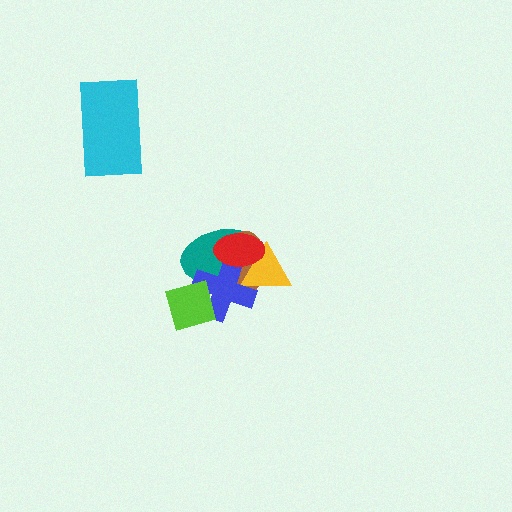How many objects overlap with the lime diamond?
2 objects overlap with the lime diamond.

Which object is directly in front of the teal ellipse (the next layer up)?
The brown ellipse is directly in front of the teal ellipse.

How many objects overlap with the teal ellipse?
5 objects overlap with the teal ellipse.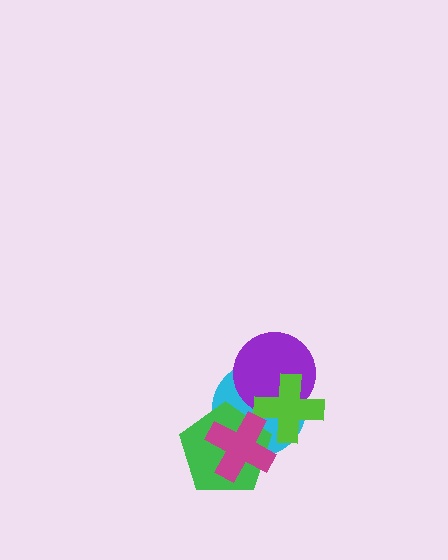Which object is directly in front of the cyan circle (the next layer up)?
The purple circle is directly in front of the cyan circle.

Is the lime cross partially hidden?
Yes, it is partially covered by another shape.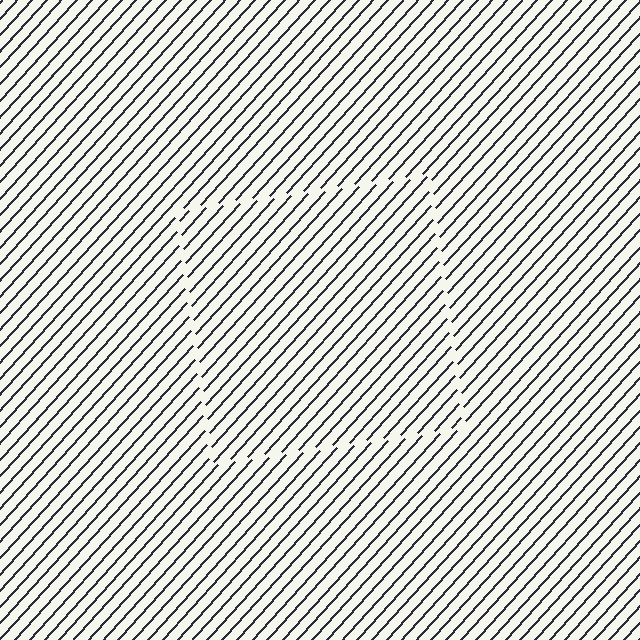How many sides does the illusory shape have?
4 sides — the line-ends trace a square.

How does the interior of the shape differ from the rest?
The interior of the shape contains the same grating, shifted by half a period — the contour is defined by the phase discontinuity where line-ends from the inner and outer gratings abut.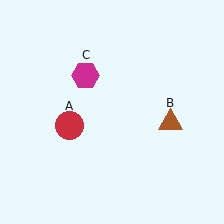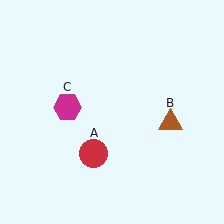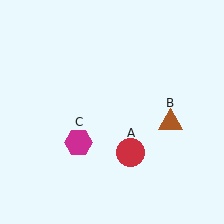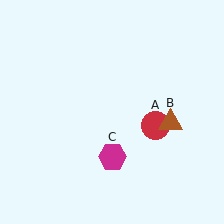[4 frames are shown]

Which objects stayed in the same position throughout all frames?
Brown triangle (object B) remained stationary.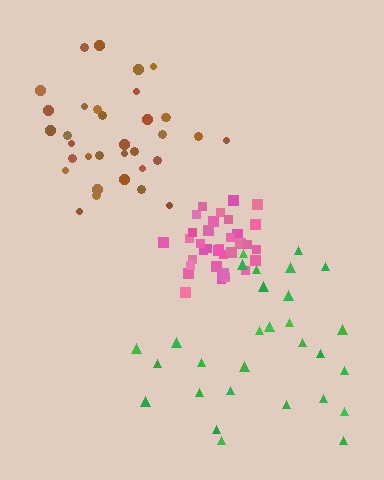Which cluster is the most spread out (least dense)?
Green.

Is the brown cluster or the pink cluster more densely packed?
Pink.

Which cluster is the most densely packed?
Pink.